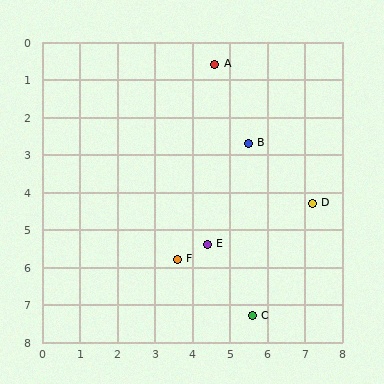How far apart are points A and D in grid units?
Points A and D are about 4.5 grid units apart.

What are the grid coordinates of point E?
Point E is at approximately (4.4, 5.4).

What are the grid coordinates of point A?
Point A is at approximately (4.6, 0.6).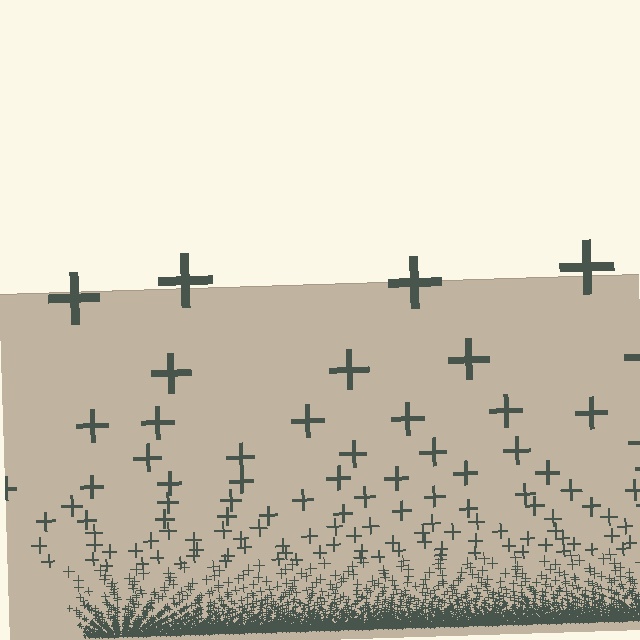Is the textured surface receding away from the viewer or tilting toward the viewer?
The surface appears to tilt toward the viewer. Texture elements get larger and sparser toward the top.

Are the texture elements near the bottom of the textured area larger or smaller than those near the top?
Smaller. The gradient is inverted — elements near the bottom are smaller and denser.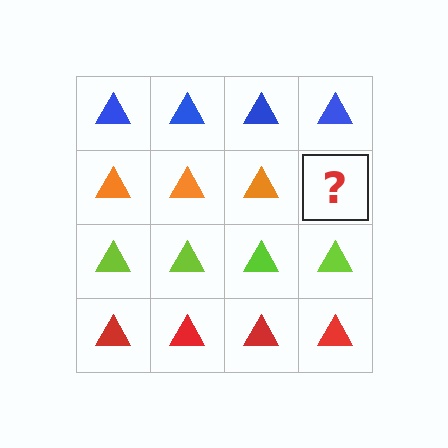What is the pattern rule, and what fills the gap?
The rule is that each row has a consistent color. The gap should be filled with an orange triangle.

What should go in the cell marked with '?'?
The missing cell should contain an orange triangle.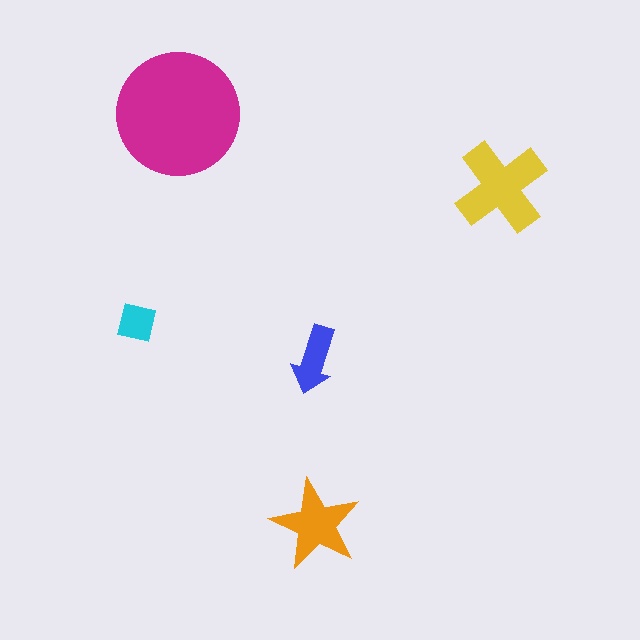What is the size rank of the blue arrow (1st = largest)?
4th.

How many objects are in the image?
There are 5 objects in the image.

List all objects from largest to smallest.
The magenta circle, the yellow cross, the orange star, the blue arrow, the cyan square.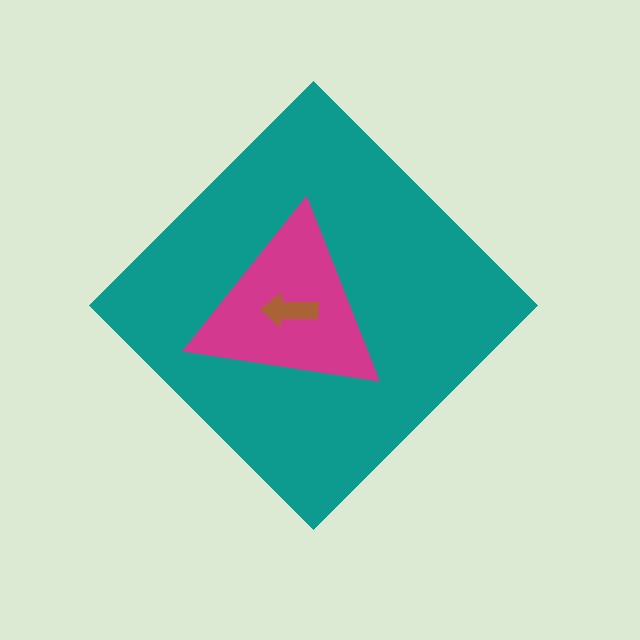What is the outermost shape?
The teal diamond.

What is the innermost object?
The brown arrow.